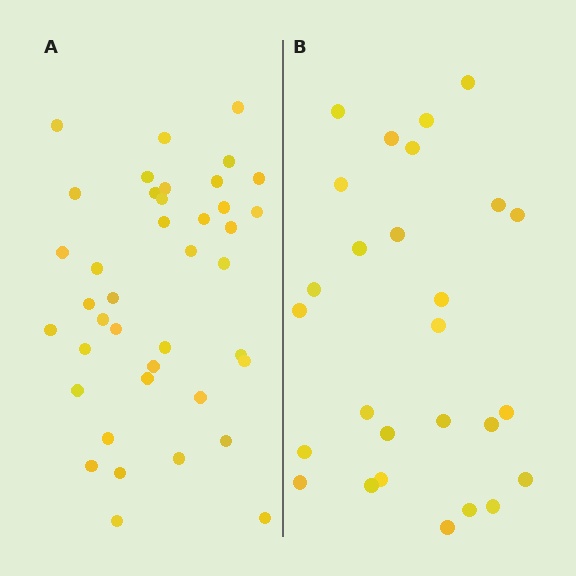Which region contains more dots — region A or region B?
Region A (the left region) has more dots.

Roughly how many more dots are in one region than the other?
Region A has approximately 15 more dots than region B.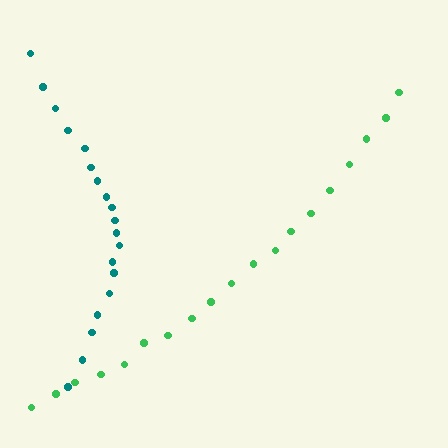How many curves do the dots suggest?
There are 2 distinct paths.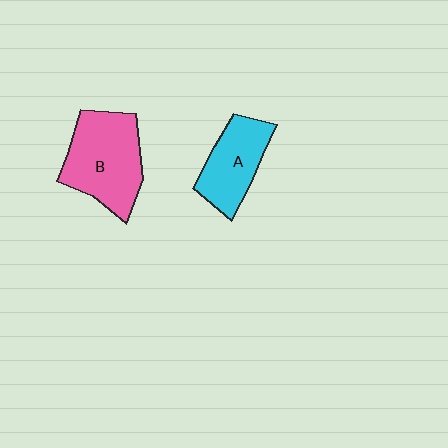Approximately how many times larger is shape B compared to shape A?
Approximately 1.4 times.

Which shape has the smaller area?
Shape A (cyan).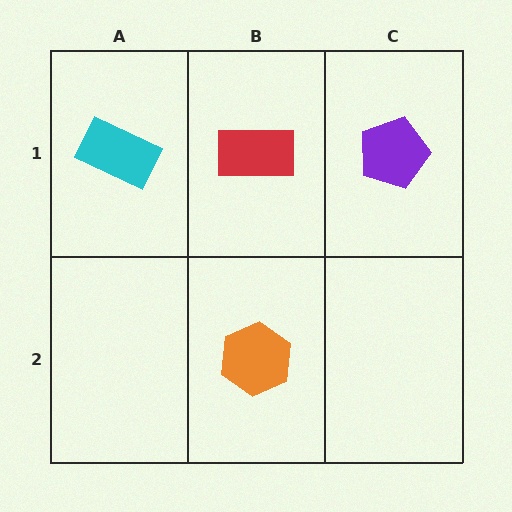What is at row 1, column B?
A red rectangle.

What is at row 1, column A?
A cyan rectangle.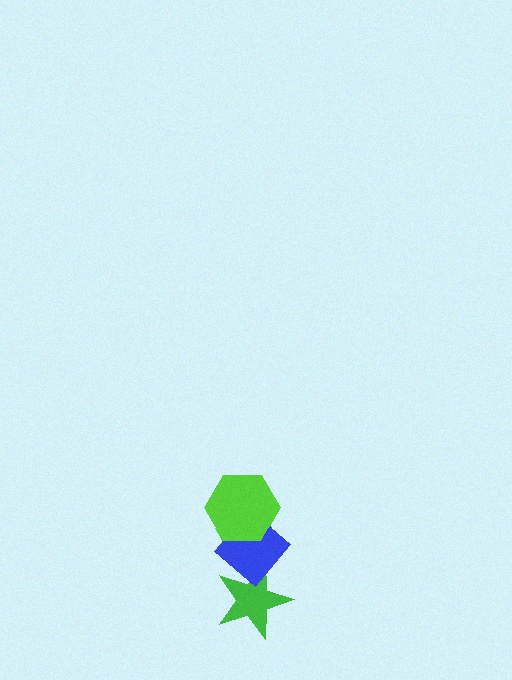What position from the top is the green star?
The green star is 3rd from the top.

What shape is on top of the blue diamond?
The lime hexagon is on top of the blue diamond.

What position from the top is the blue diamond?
The blue diamond is 2nd from the top.